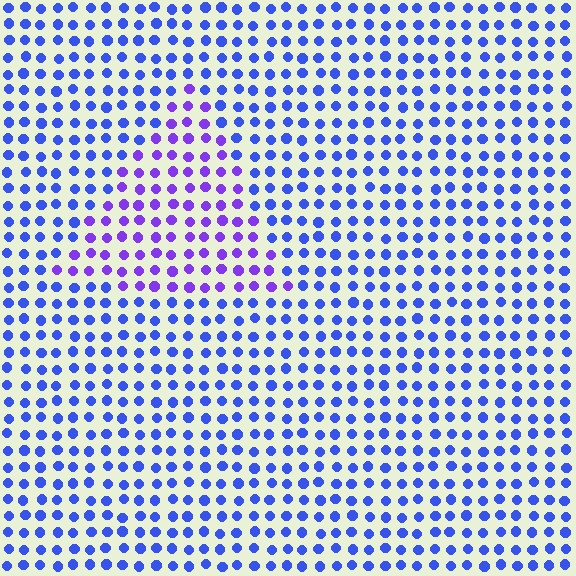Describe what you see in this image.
The image is filled with small blue elements in a uniform arrangement. A triangle-shaped region is visible where the elements are tinted to a slightly different hue, forming a subtle color boundary.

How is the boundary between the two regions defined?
The boundary is defined purely by a slight shift in hue (about 35 degrees). Spacing, size, and orientation are identical on both sides.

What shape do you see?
I see a triangle.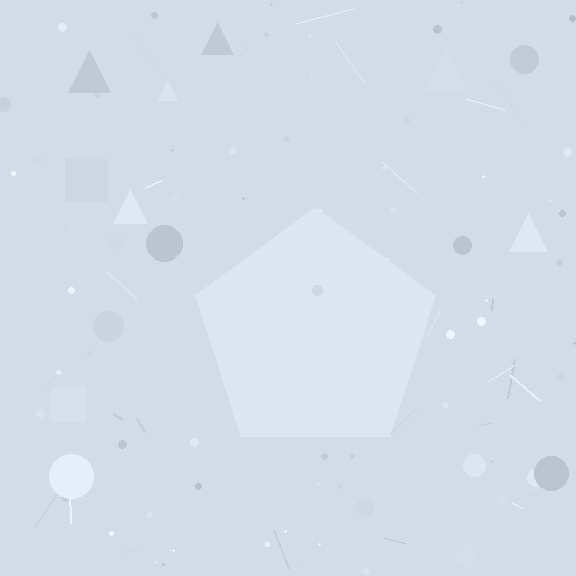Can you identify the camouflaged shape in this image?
The camouflaged shape is a pentagon.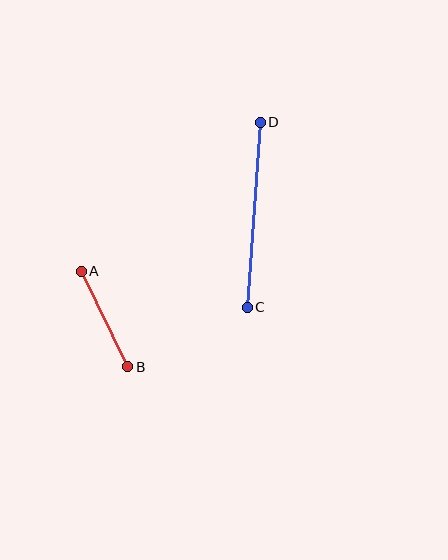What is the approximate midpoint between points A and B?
The midpoint is at approximately (104, 319) pixels.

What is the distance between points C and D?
The distance is approximately 185 pixels.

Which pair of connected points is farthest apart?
Points C and D are farthest apart.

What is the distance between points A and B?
The distance is approximately 106 pixels.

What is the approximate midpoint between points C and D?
The midpoint is at approximately (254, 215) pixels.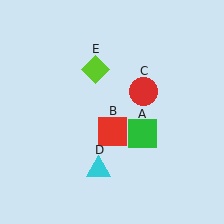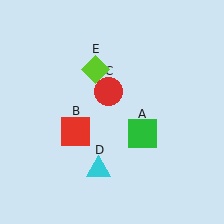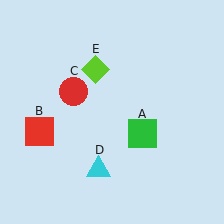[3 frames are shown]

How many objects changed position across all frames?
2 objects changed position: red square (object B), red circle (object C).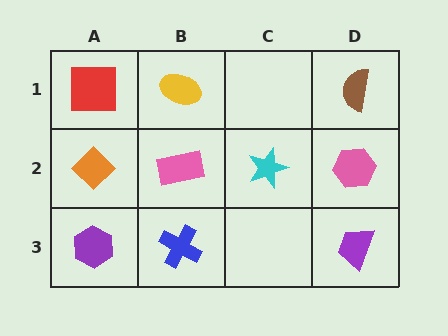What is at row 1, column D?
A brown semicircle.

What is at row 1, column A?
A red square.